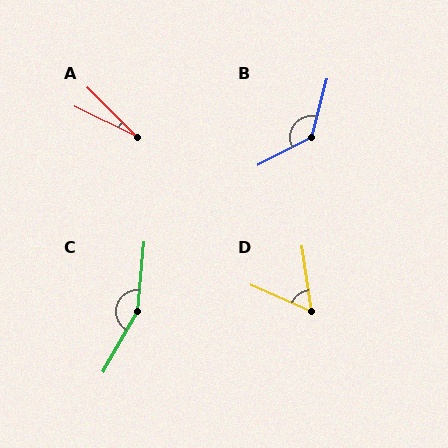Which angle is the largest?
C, at approximately 156 degrees.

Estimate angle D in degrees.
Approximately 58 degrees.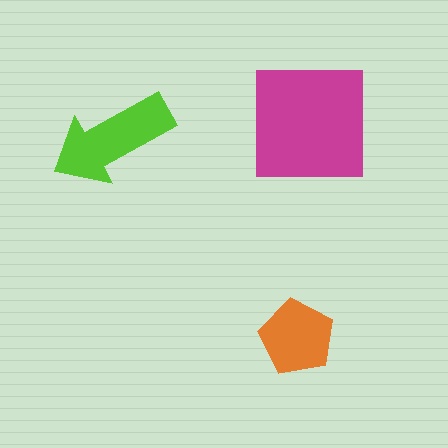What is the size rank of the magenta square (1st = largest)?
1st.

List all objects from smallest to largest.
The orange pentagon, the lime arrow, the magenta square.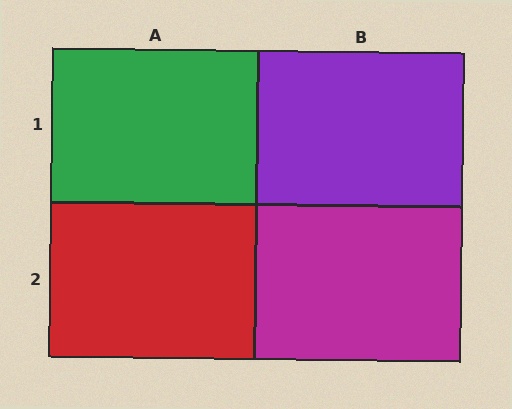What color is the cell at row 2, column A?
Red.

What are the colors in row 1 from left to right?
Green, purple.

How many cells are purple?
1 cell is purple.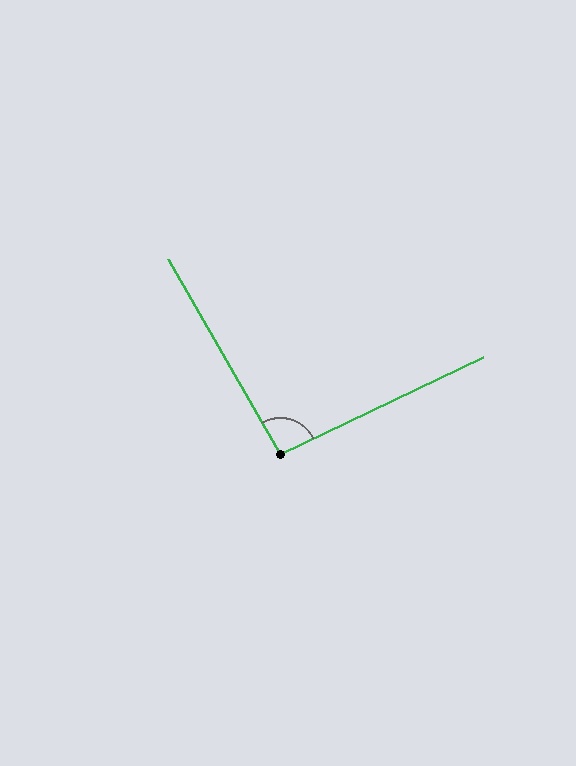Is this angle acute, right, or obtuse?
It is approximately a right angle.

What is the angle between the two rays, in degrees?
Approximately 94 degrees.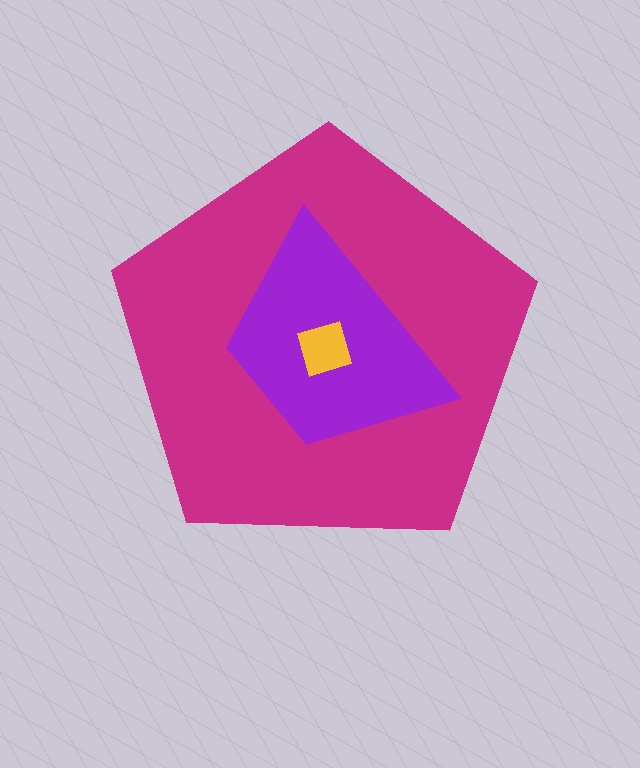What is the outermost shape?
The magenta pentagon.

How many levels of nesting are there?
3.